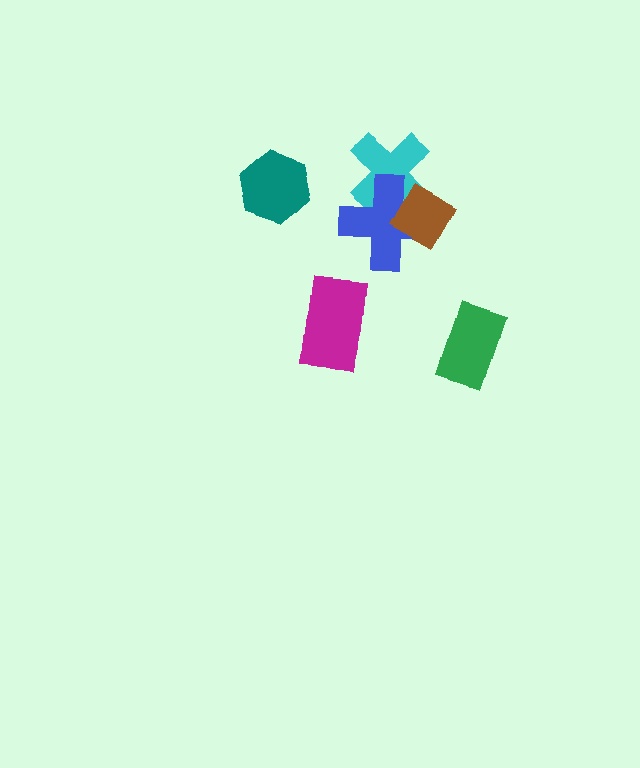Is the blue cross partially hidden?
Yes, it is partially covered by another shape.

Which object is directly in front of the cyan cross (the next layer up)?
The blue cross is directly in front of the cyan cross.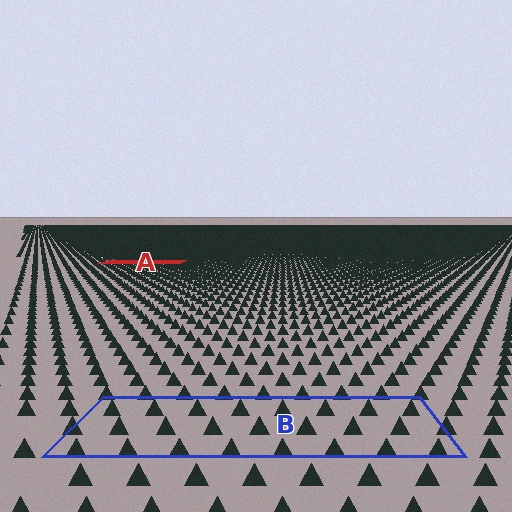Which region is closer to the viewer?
Region B is closer. The texture elements there are larger and more spread out.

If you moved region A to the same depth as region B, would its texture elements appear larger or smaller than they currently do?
They would appear larger. At a closer depth, the same texture elements are projected at a bigger on-screen size.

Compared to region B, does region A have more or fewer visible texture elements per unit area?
Region A has more texture elements per unit area — they are packed more densely because it is farther away.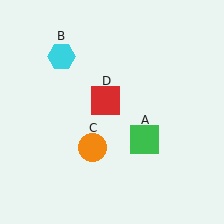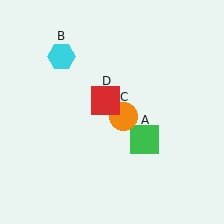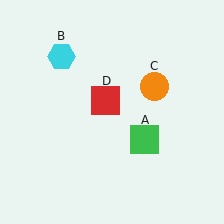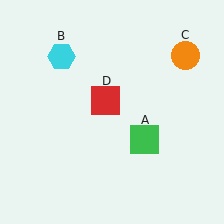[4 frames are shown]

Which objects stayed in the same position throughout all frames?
Green square (object A) and cyan hexagon (object B) and red square (object D) remained stationary.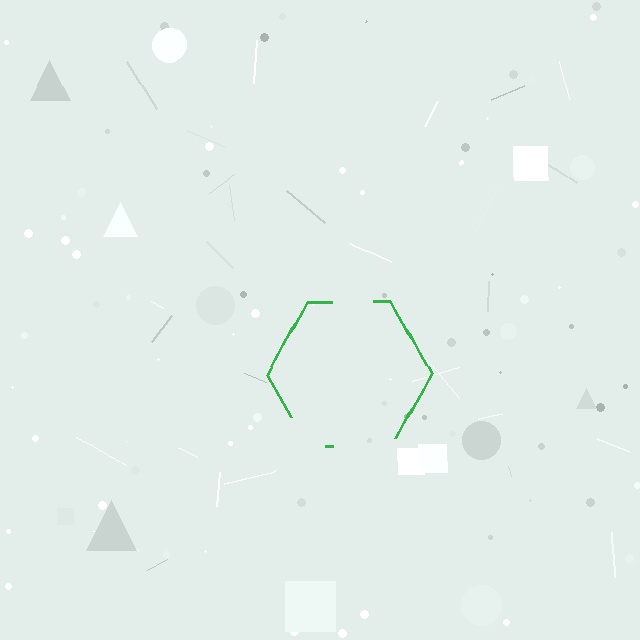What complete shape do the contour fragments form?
The contour fragments form a hexagon.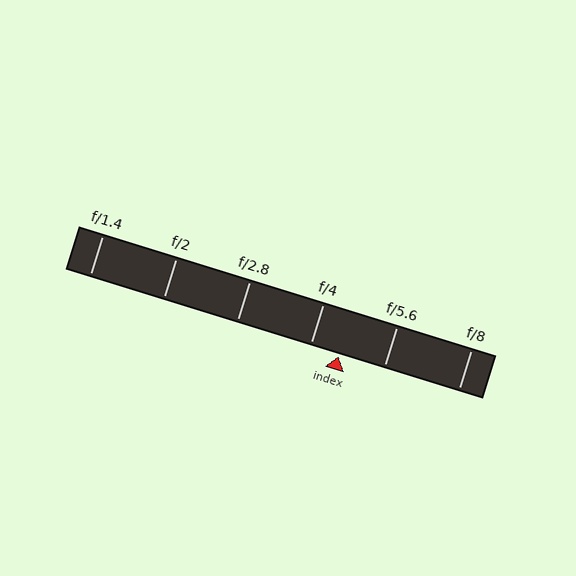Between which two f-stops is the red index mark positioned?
The index mark is between f/4 and f/5.6.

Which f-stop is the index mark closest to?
The index mark is closest to f/4.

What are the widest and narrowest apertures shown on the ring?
The widest aperture shown is f/1.4 and the narrowest is f/8.